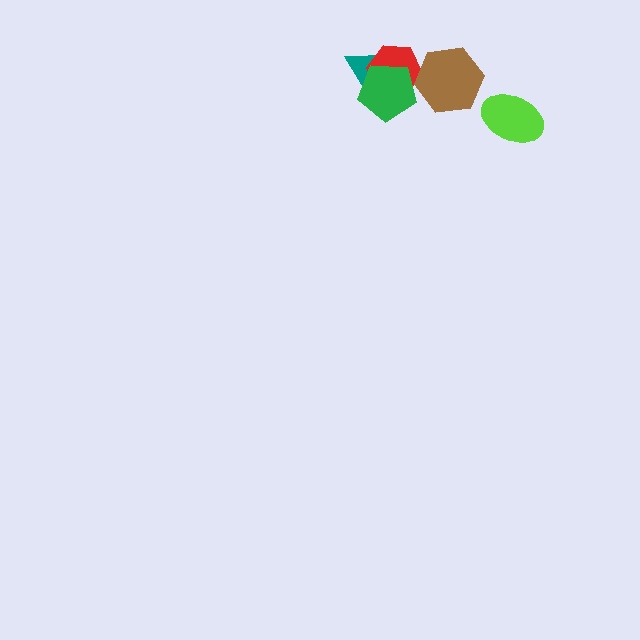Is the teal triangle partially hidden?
Yes, it is partially covered by another shape.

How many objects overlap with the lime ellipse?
0 objects overlap with the lime ellipse.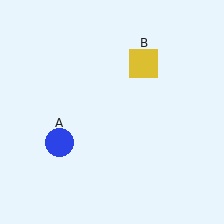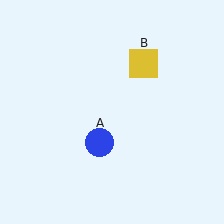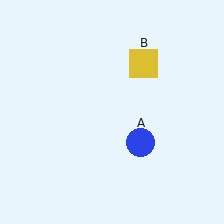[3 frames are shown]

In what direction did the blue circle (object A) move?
The blue circle (object A) moved right.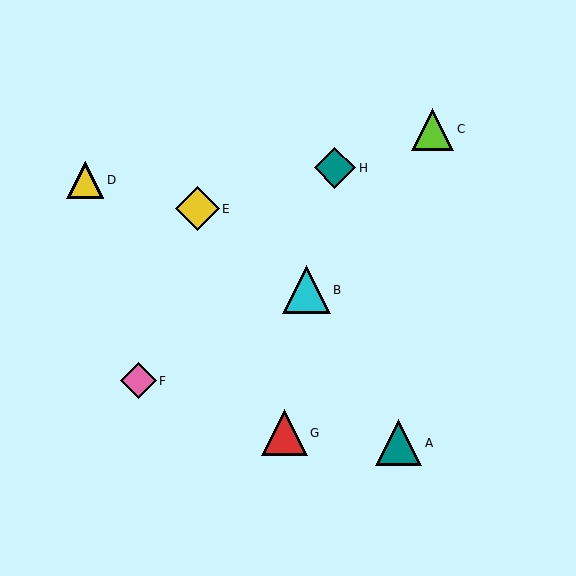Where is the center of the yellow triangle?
The center of the yellow triangle is at (85, 180).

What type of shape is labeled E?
Shape E is a yellow diamond.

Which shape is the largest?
The cyan triangle (labeled B) is the largest.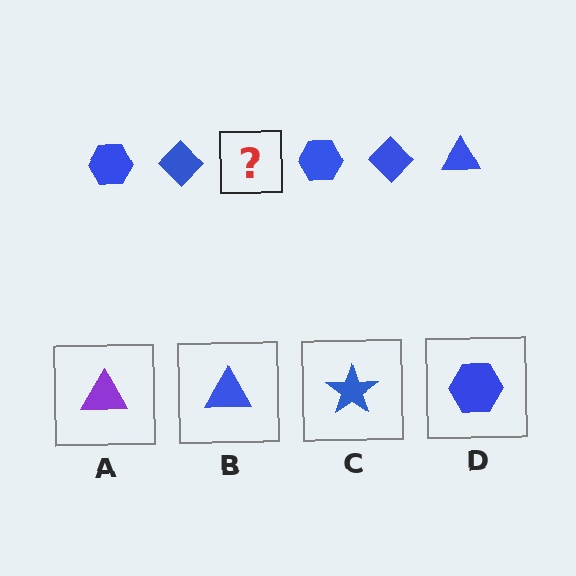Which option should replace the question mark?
Option B.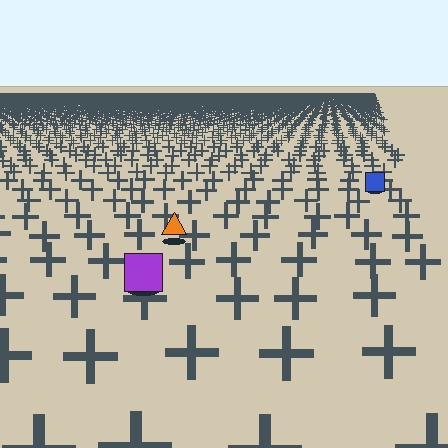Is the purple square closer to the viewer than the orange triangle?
Yes. The purple square is closer — you can tell from the texture gradient: the ground texture is coarser near it.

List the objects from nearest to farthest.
From nearest to farthest: the purple square, the orange triangle, the blue square.